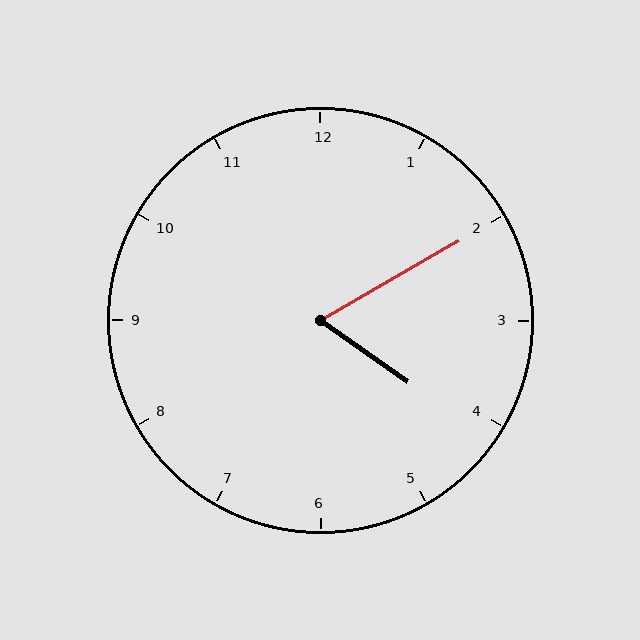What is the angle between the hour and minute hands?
Approximately 65 degrees.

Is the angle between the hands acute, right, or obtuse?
It is acute.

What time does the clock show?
4:10.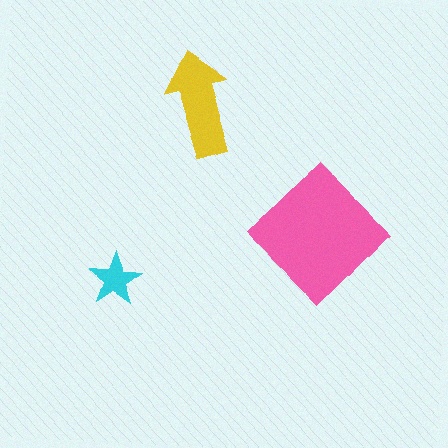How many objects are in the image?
There are 3 objects in the image.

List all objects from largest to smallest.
The pink diamond, the yellow arrow, the cyan star.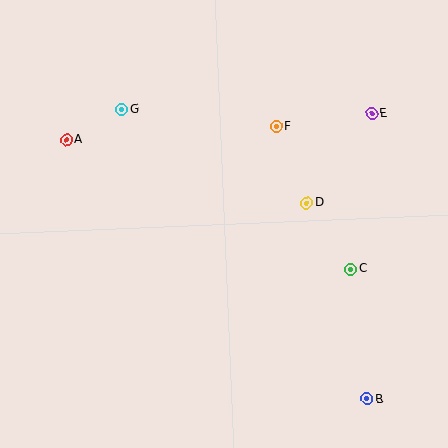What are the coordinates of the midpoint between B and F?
The midpoint between B and F is at (322, 263).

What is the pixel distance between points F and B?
The distance between F and B is 287 pixels.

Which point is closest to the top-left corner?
Point A is closest to the top-left corner.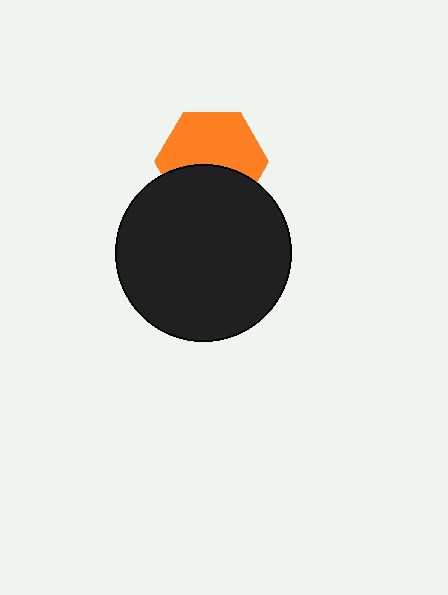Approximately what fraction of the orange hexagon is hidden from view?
Roughly 40% of the orange hexagon is hidden behind the black circle.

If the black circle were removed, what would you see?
You would see the complete orange hexagon.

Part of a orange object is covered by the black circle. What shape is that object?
It is a hexagon.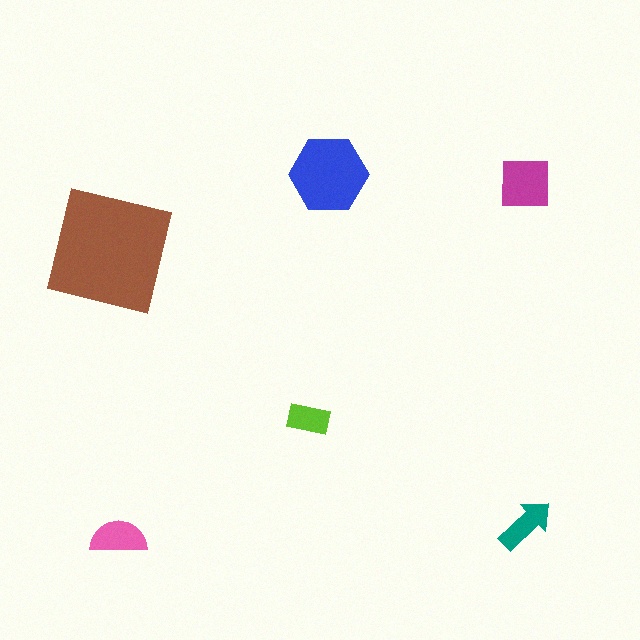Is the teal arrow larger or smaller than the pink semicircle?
Smaller.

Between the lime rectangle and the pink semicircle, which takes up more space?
The pink semicircle.